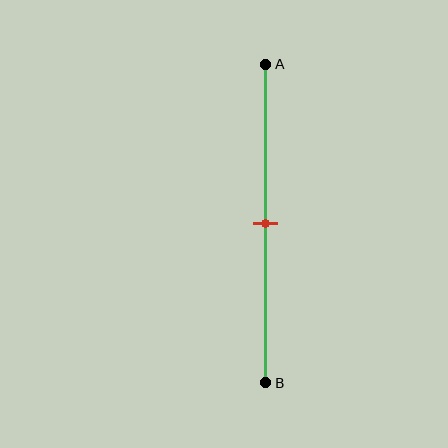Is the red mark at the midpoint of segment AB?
Yes, the mark is approximately at the midpoint.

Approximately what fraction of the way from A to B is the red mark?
The red mark is approximately 50% of the way from A to B.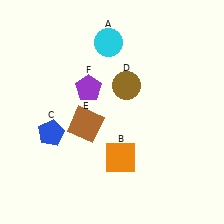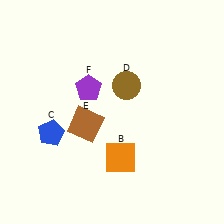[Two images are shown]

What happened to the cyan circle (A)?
The cyan circle (A) was removed in Image 2. It was in the top-left area of Image 1.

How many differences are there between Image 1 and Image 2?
There is 1 difference between the two images.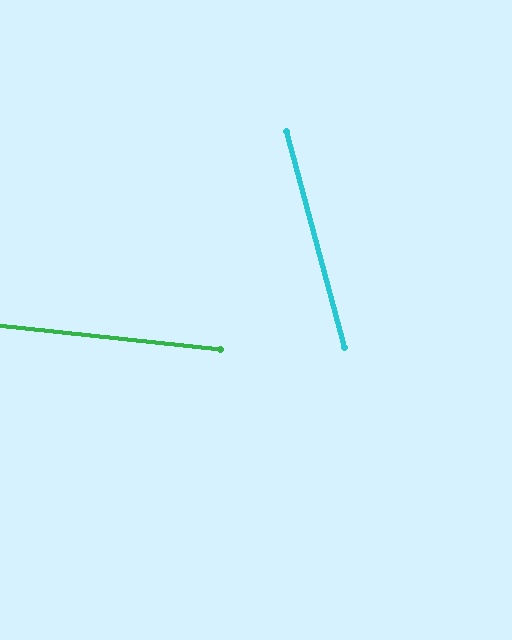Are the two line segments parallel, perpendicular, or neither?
Neither parallel nor perpendicular — they differ by about 69°.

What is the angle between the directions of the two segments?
Approximately 69 degrees.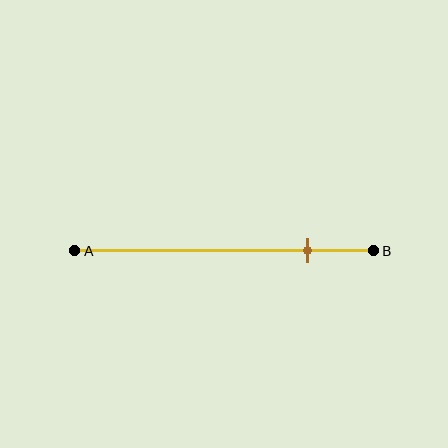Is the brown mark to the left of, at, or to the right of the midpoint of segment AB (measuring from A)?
The brown mark is to the right of the midpoint of segment AB.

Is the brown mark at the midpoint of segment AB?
No, the mark is at about 80% from A, not at the 50% midpoint.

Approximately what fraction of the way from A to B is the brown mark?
The brown mark is approximately 80% of the way from A to B.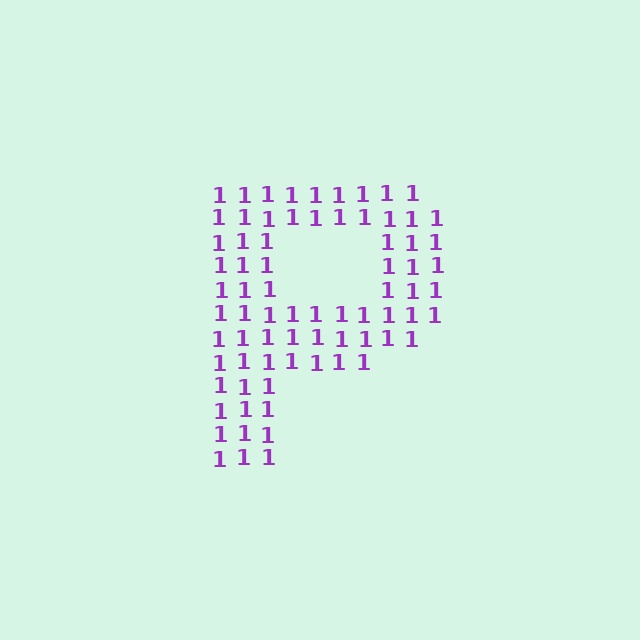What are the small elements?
The small elements are digit 1's.